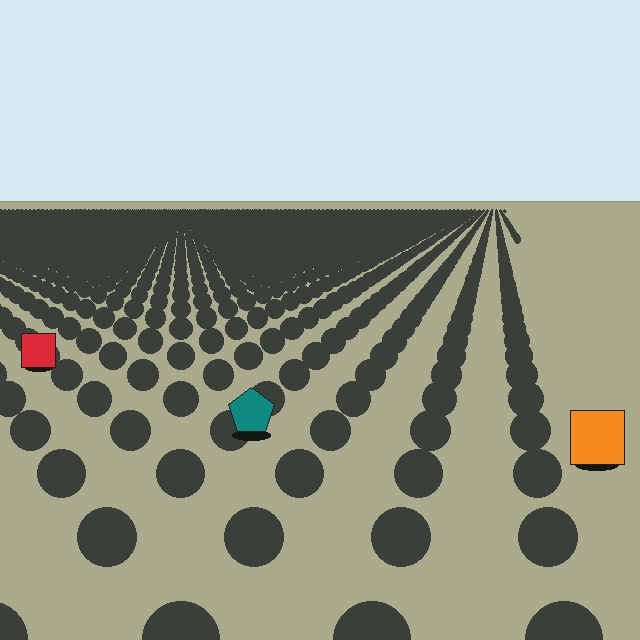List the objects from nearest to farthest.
From nearest to farthest: the orange square, the teal pentagon, the red square.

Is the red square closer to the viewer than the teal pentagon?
No. The teal pentagon is closer — you can tell from the texture gradient: the ground texture is coarser near it.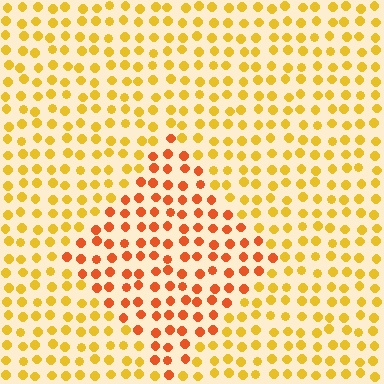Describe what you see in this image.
The image is filled with small yellow elements in a uniform arrangement. A diamond-shaped region is visible where the elements are tinted to a slightly different hue, forming a subtle color boundary.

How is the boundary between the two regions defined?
The boundary is defined purely by a slight shift in hue (about 33 degrees). Spacing, size, and orientation are identical on both sides.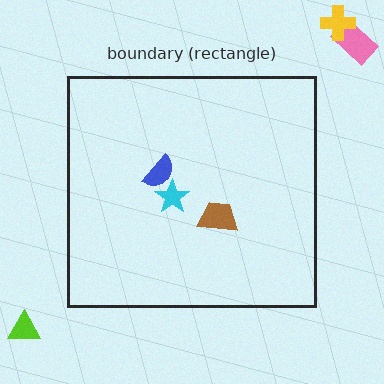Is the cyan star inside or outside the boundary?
Inside.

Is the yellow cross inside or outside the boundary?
Outside.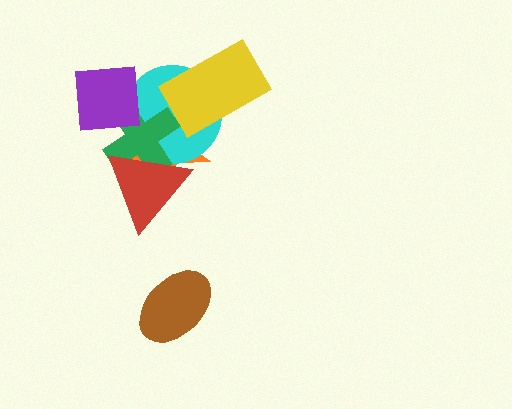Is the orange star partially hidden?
Yes, it is partially covered by another shape.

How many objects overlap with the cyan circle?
5 objects overlap with the cyan circle.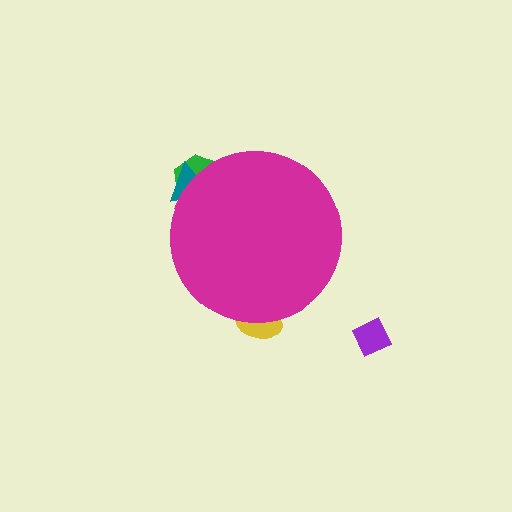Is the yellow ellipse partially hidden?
Yes, the yellow ellipse is partially hidden behind the magenta circle.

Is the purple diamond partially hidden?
No, the purple diamond is fully visible.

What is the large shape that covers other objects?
A magenta circle.